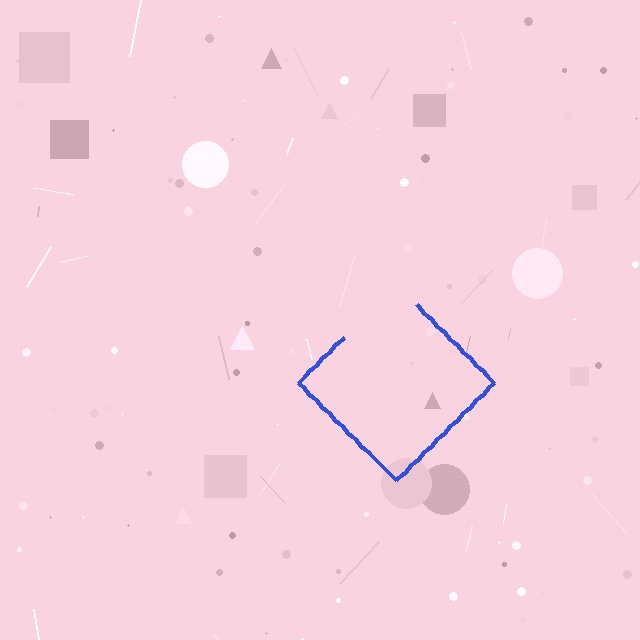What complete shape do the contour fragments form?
The contour fragments form a diamond.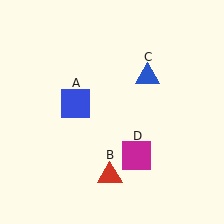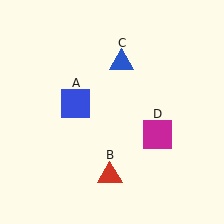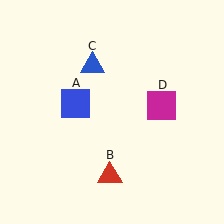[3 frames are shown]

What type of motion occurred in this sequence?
The blue triangle (object C), magenta square (object D) rotated counterclockwise around the center of the scene.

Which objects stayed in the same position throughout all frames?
Blue square (object A) and red triangle (object B) remained stationary.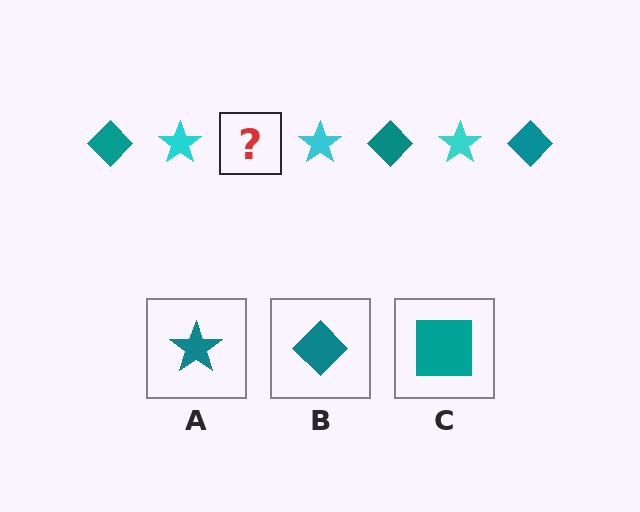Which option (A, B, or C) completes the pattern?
B.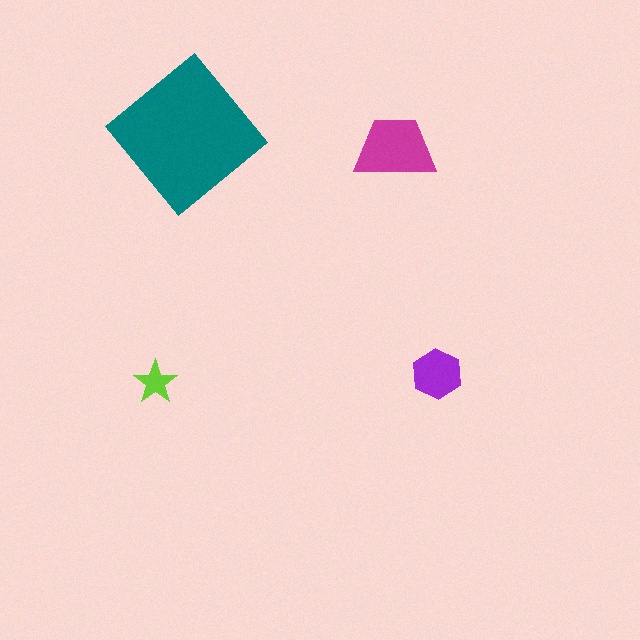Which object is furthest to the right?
The purple hexagon is rightmost.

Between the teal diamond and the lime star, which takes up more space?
The teal diamond.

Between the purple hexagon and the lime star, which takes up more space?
The purple hexagon.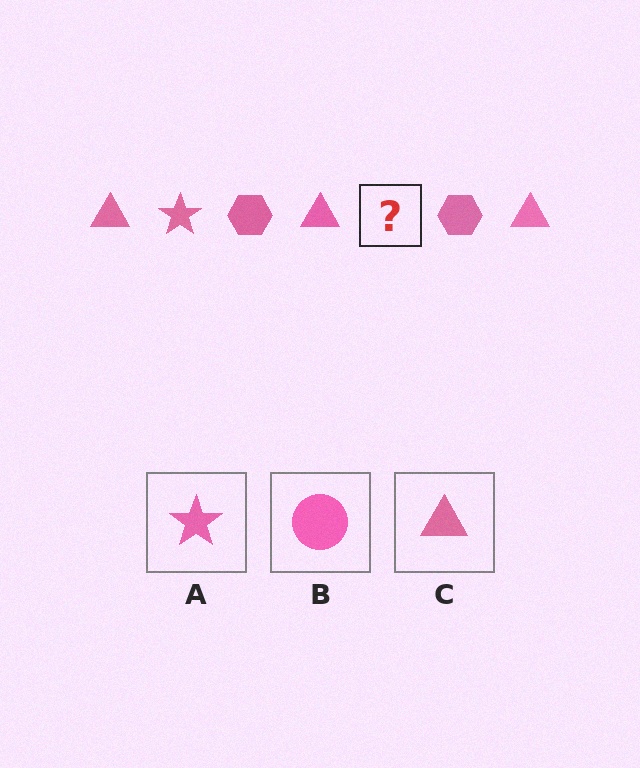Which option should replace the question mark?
Option A.